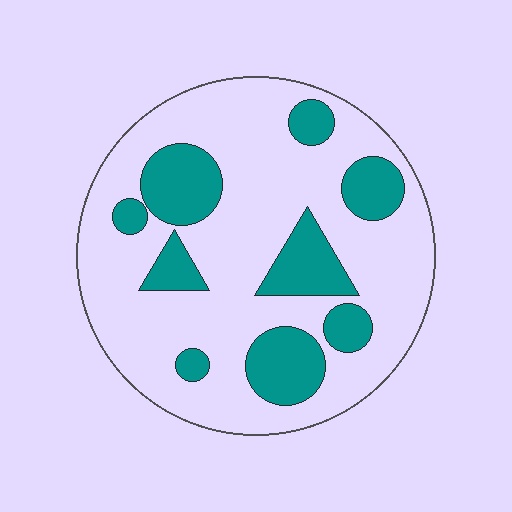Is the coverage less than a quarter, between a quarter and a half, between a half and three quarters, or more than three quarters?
Between a quarter and a half.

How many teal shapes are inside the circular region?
9.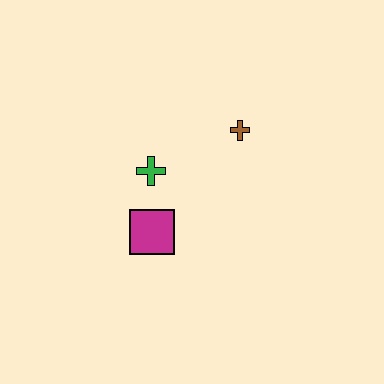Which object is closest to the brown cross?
The green cross is closest to the brown cross.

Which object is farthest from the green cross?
The brown cross is farthest from the green cross.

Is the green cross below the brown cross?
Yes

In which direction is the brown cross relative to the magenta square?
The brown cross is above the magenta square.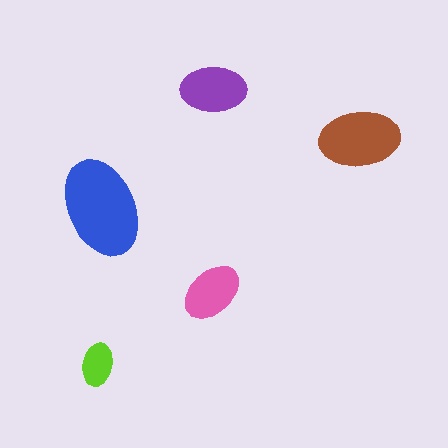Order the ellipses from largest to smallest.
the blue one, the brown one, the purple one, the pink one, the lime one.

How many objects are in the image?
There are 5 objects in the image.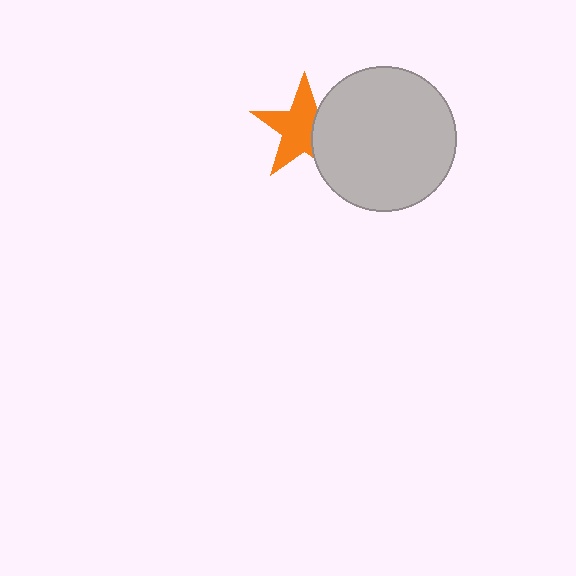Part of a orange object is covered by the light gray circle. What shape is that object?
It is a star.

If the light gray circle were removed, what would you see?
You would see the complete orange star.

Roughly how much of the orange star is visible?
Most of it is visible (roughly 67%).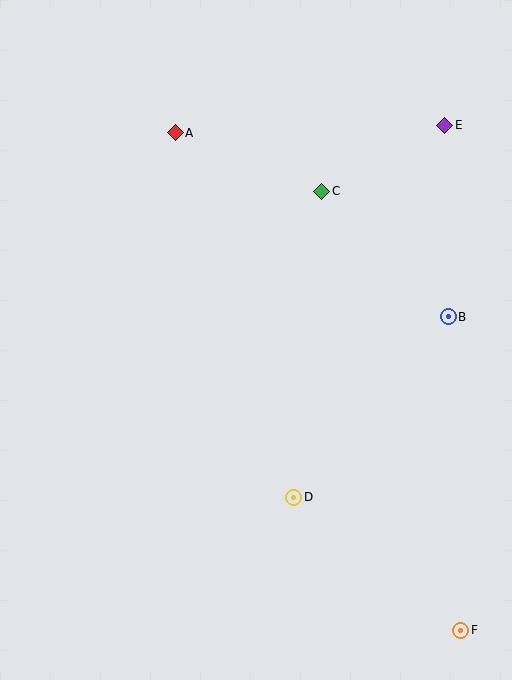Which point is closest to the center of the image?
Point D at (294, 497) is closest to the center.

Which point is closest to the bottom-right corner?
Point F is closest to the bottom-right corner.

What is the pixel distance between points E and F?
The distance between E and F is 505 pixels.